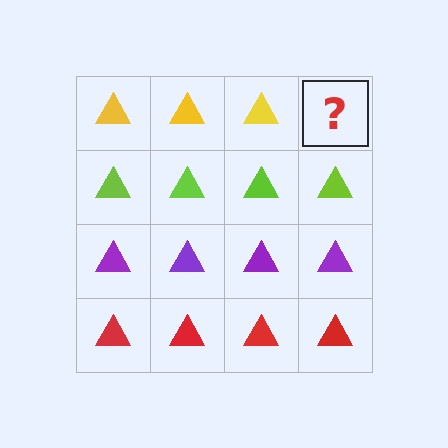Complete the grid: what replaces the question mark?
The question mark should be replaced with a yellow triangle.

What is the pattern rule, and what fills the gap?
The rule is that each row has a consistent color. The gap should be filled with a yellow triangle.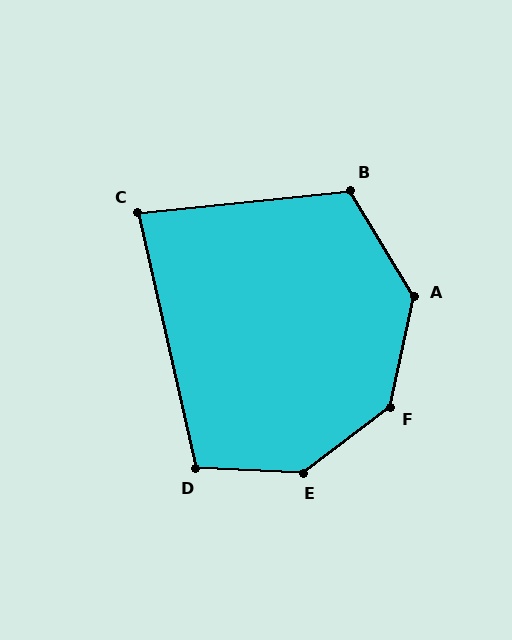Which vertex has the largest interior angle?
E, at approximately 141 degrees.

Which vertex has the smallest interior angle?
C, at approximately 83 degrees.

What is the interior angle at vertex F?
Approximately 139 degrees (obtuse).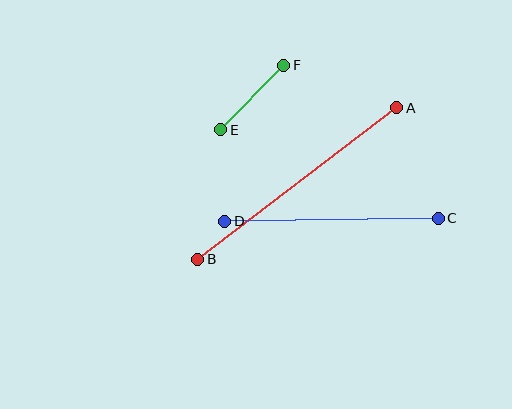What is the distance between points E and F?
The distance is approximately 90 pixels.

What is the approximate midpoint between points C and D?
The midpoint is at approximately (332, 220) pixels.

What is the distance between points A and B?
The distance is approximately 250 pixels.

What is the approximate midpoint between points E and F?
The midpoint is at approximately (252, 97) pixels.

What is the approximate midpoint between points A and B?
The midpoint is at approximately (297, 183) pixels.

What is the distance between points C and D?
The distance is approximately 214 pixels.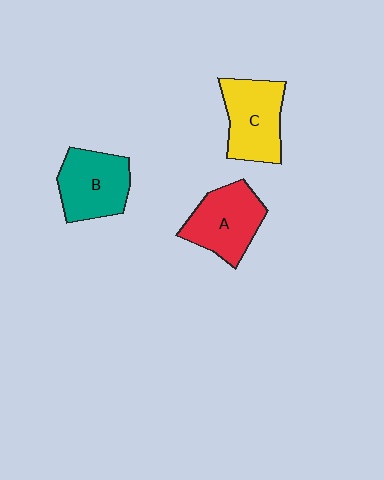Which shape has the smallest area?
Shape B (teal).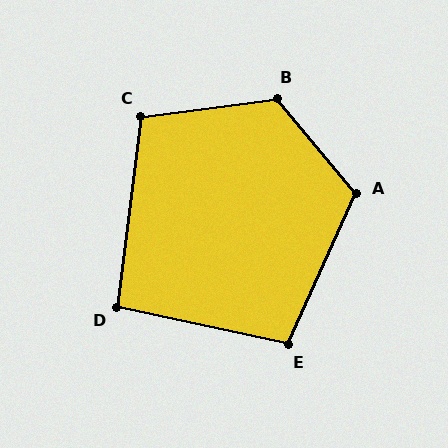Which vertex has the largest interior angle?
B, at approximately 123 degrees.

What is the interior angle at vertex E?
Approximately 102 degrees (obtuse).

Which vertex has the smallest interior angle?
D, at approximately 95 degrees.